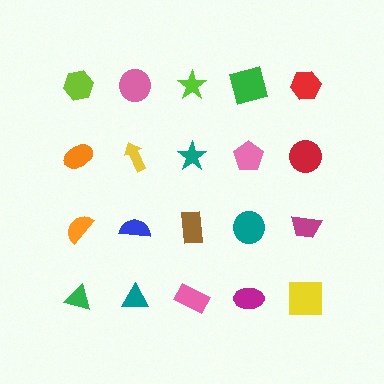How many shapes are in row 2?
5 shapes.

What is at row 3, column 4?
A teal circle.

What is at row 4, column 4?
A magenta ellipse.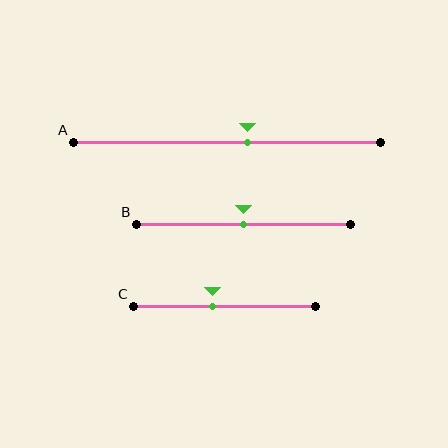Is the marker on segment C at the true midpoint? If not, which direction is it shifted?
No, the marker on segment C is shifted to the left by about 7% of the segment length.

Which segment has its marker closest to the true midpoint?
Segment B has its marker closest to the true midpoint.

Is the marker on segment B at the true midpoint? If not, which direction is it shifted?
Yes, the marker on segment B is at the true midpoint.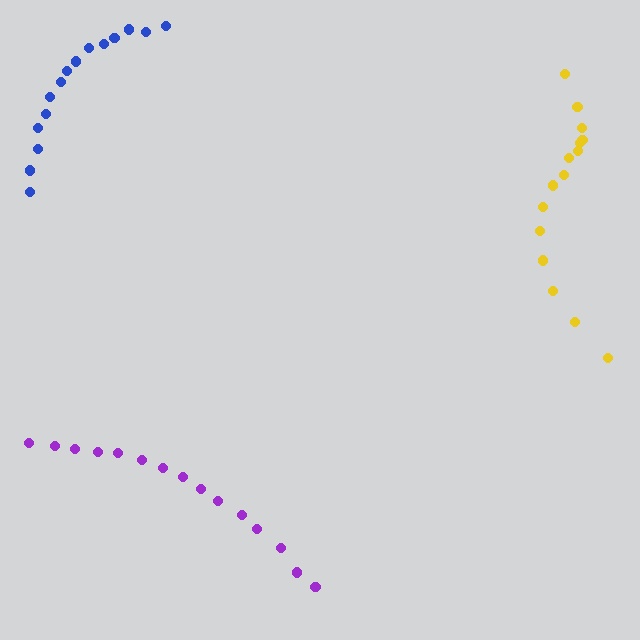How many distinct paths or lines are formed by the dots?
There are 3 distinct paths.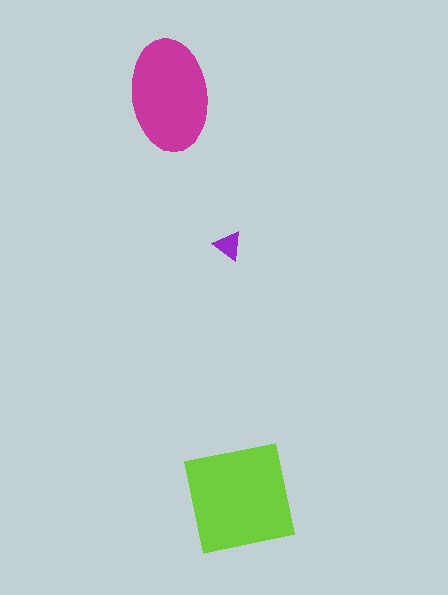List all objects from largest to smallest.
The lime square, the magenta ellipse, the purple triangle.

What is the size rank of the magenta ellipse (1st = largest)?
2nd.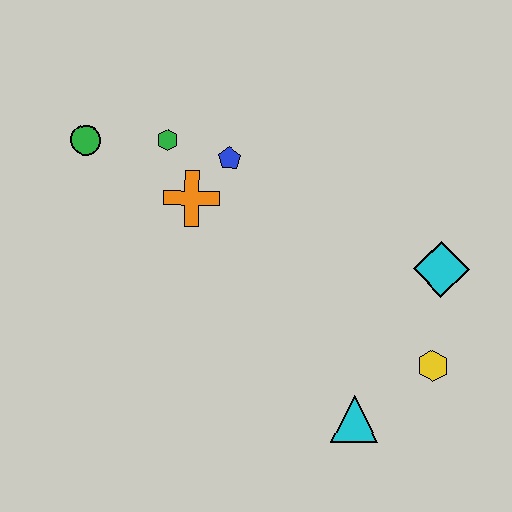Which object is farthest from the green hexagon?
The yellow hexagon is farthest from the green hexagon.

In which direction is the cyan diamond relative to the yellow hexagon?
The cyan diamond is above the yellow hexagon.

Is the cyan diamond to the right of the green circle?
Yes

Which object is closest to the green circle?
The green hexagon is closest to the green circle.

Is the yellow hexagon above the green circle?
No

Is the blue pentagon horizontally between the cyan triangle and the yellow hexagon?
No